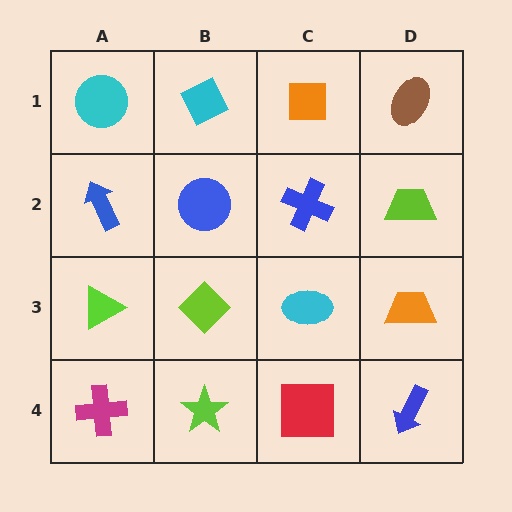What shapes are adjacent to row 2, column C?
An orange square (row 1, column C), a cyan ellipse (row 3, column C), a blue circle (row 2, column B), a lime trapezoid (row 2, column D).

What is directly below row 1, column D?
A lime trapezoid.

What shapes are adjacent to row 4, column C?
A cyan ellipse (row 3, column C), a lime star (row 4, column B), a blue arrow (row 4, column D).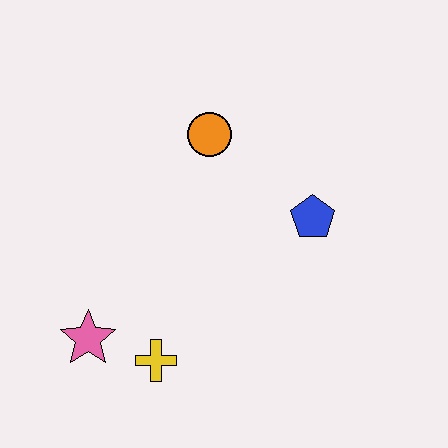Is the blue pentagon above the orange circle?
No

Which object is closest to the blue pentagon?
The orange circle is closest to the blue pentagon.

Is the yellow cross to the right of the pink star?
Yes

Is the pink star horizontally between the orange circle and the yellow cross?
No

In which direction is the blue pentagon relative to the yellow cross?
The blue pentagon is to the right of the yellow cross.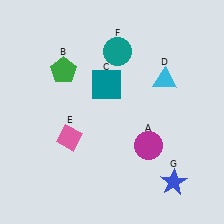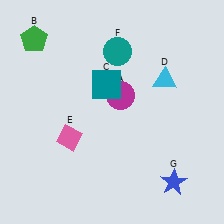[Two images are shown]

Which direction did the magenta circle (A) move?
The magenta circle (A) moved up.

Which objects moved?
The objects that moved are: the magenta circle (A), the green pentagon (B).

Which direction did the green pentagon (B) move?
The green pentagon (B) moved up.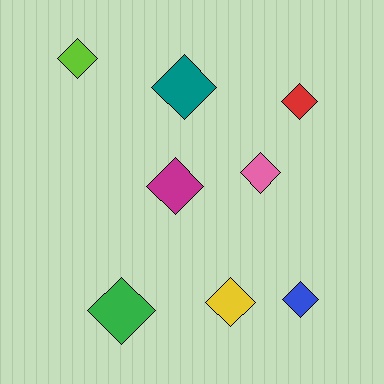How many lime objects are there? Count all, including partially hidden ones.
There is 1 lime object.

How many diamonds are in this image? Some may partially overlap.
There are 8 diamonds.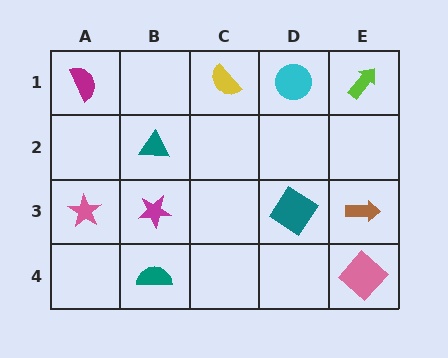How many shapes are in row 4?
2 shapes.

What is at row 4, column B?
A teal semicircle.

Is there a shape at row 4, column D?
No, that cell is empty.